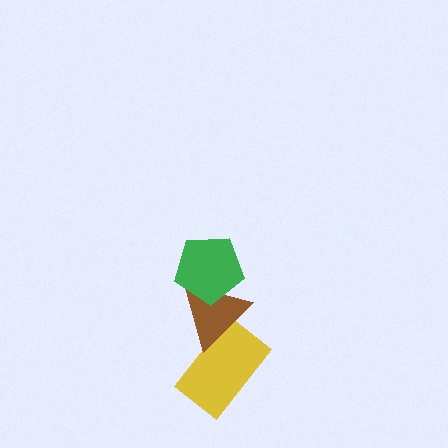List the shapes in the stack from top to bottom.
From top to bottom: the green pentagon, the brown triangle, the yellow rectangle.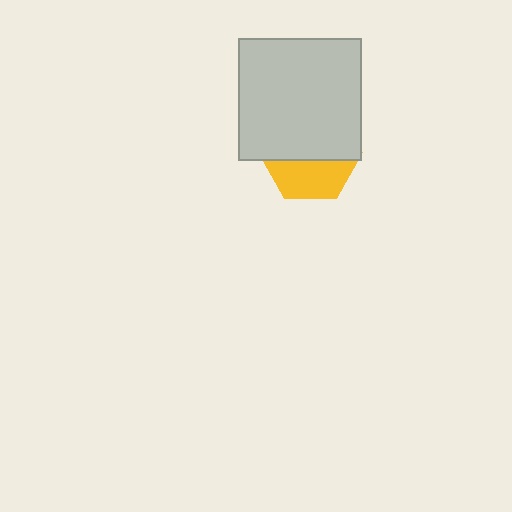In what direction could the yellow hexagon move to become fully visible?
The yellow hexagon could move down. That would shift it out from behind the light gray square entirely.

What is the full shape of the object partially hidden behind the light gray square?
The partially hidden object is a yellow hexagon.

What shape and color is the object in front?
The object in front is a light gray square.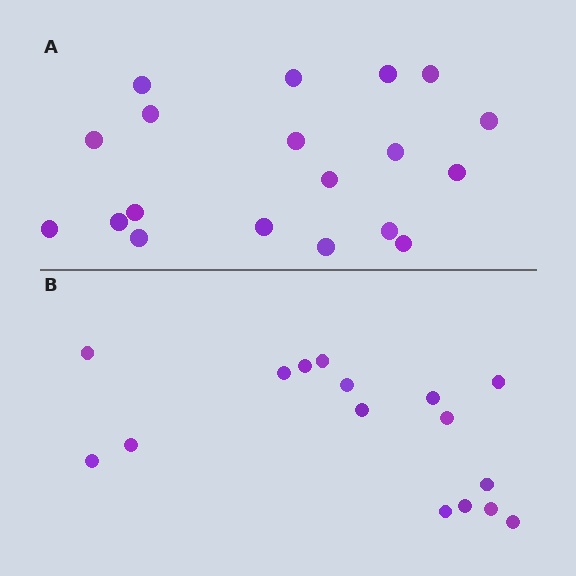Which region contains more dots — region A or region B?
Region A (the top region) has more dots.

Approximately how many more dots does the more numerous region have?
Region A has just a few more — roughly 2 or 3 more dots than region B.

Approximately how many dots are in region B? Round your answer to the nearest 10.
About 20 dots. (The exact count is 16, which rounds to 20.)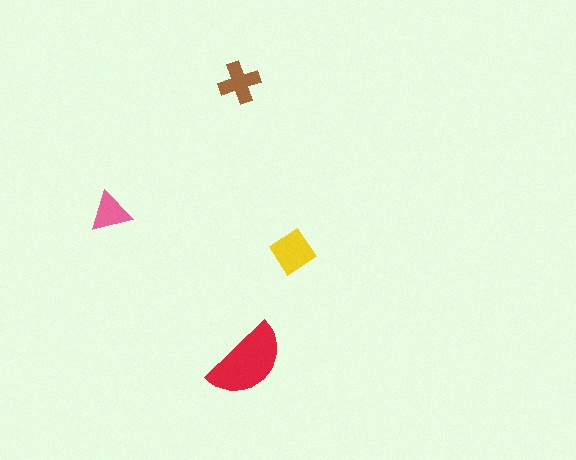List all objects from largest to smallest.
The red semicircle, the yellow diamond, the brown cross, the pink triangle.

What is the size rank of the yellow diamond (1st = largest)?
2nd.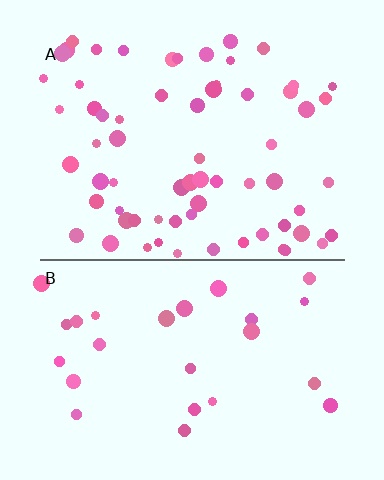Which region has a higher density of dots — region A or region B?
A (the top).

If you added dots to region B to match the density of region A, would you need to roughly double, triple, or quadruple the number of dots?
Approximately triple.